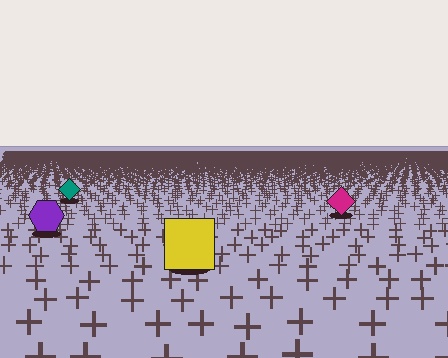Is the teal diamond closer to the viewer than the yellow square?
No. The yellow square is closer — you can tell from the texture gradient: the ground texture is coarser near it.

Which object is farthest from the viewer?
The teal diamond is farthest from the viewer. It appears smaller and the ground texture around it is denser.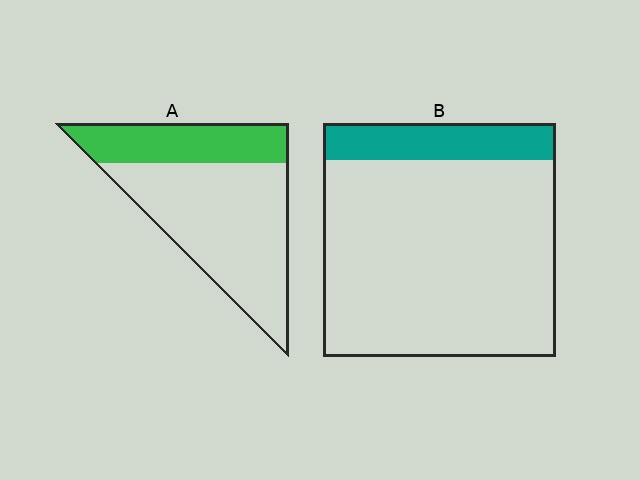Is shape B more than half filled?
No.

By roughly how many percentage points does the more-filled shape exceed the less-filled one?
By roughly 15 percentage points (A over B).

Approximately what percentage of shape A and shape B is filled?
A is approximately 30% and B is approximately 15%.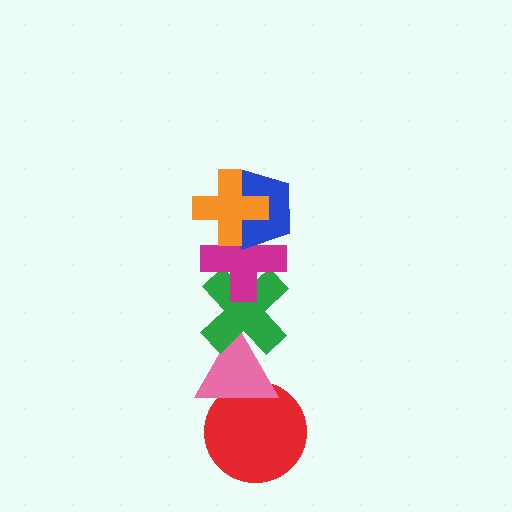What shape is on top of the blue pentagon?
The orange cross is on top of the blue pentagon.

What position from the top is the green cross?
The green cross is 4th from the top.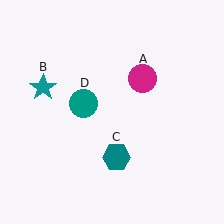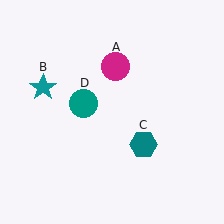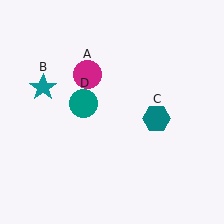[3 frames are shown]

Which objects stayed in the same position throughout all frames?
Teal star (object B) and teal circle (object D) remained stationary.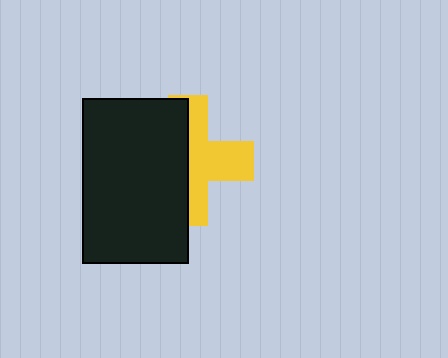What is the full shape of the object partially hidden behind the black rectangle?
The partially hidden object is a yellow cross.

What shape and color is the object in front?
The object in front is a black rectangle.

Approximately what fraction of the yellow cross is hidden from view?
Roughly 52% of the yellow cross is hidden behind the black rectangle.